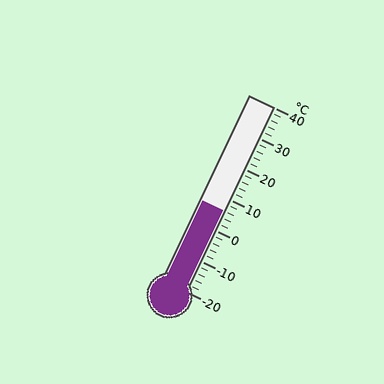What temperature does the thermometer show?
The thermometer shows approximately 6°C.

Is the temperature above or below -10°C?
The temperature is above -10°C.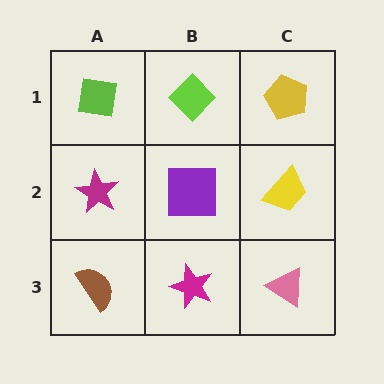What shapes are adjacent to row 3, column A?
A magenta star (row 2, column A), a magenta star (row 3, column B).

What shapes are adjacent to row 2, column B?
A lime diamond (row 1, column B), a magenta star (row 3, column B), a magenta star (row 2, column A), a yellow trapezoid (row 2, column C).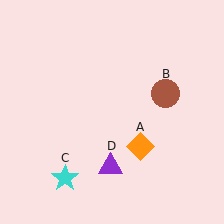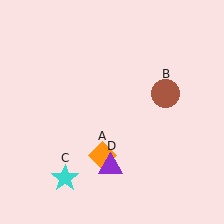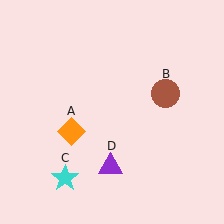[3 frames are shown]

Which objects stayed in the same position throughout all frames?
Brown circle (object B) and cyan star (object C) and purple triangle (object D) remained stationary.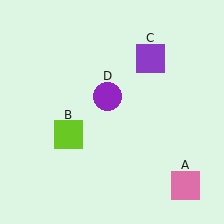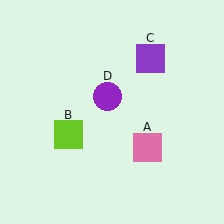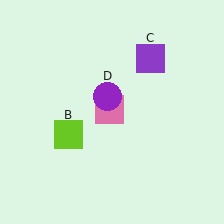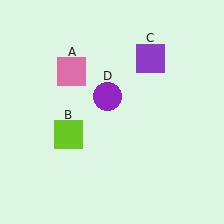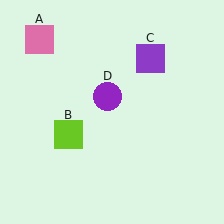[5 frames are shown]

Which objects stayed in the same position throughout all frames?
Lime square (object B) and purple square (object C) and purple circle (object D) remained stationary.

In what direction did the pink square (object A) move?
The pink square (object A) moved up and to the left.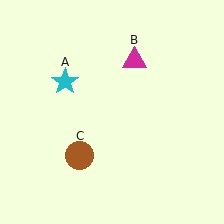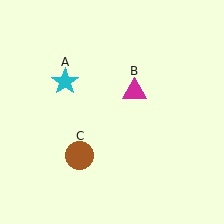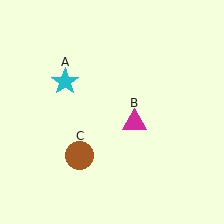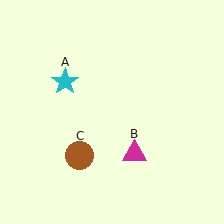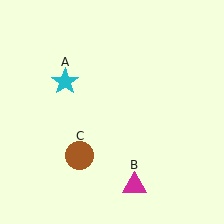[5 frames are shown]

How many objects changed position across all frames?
1 object changed position: magenta triangle (object B).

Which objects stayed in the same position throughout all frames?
Cyan star (object A) and brown circle (object C) remained stationary.